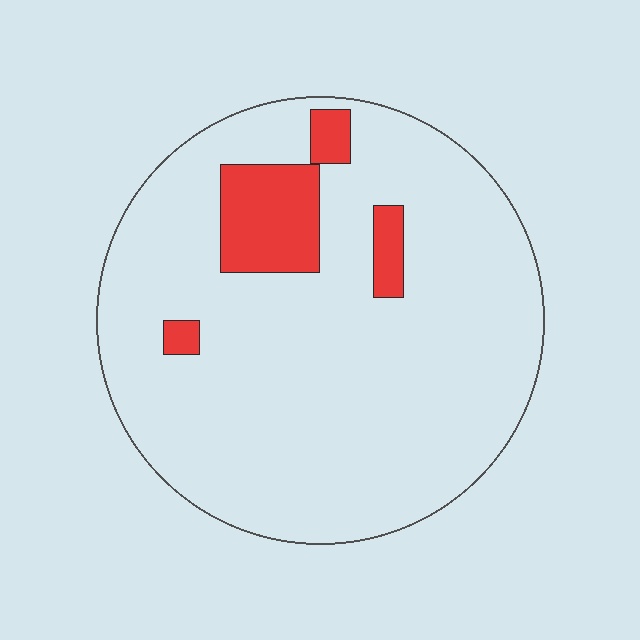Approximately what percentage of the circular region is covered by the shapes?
Approximately 10%.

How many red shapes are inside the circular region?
4.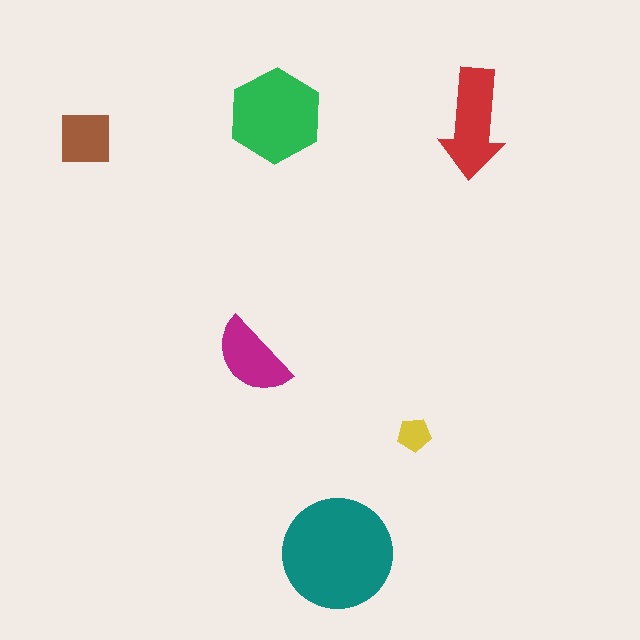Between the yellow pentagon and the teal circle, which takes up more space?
The teal circle.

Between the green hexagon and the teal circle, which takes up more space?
The teal circle.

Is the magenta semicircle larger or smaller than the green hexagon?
Smaller.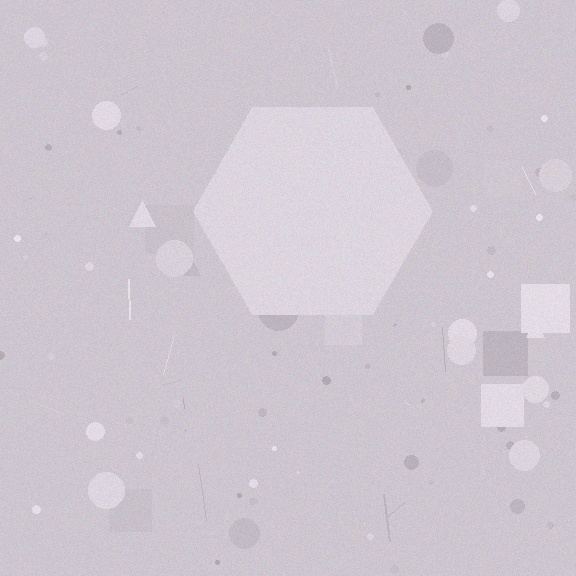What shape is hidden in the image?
A hexagon is hidden in the image.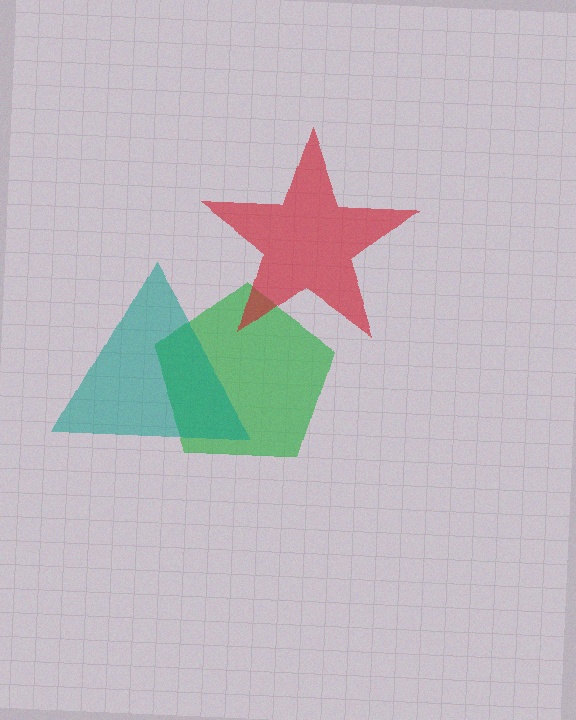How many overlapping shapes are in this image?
There are 3 overlapping shapes in the image.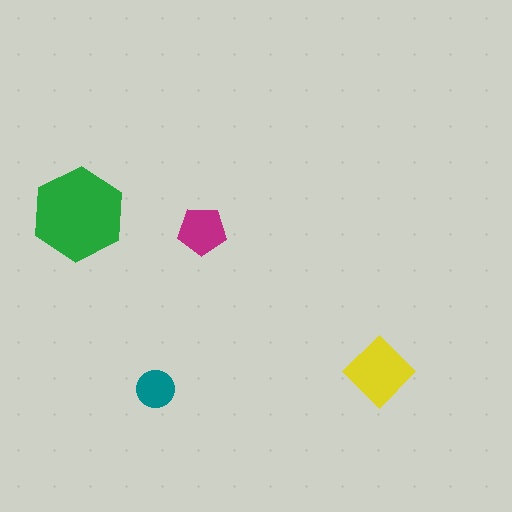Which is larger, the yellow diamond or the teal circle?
The yellow diamond.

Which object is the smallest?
The teal circle.